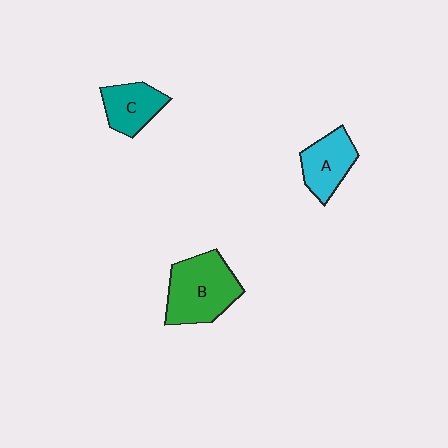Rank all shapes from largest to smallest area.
From largest to smallest: B (green), A (cyan), C (teal).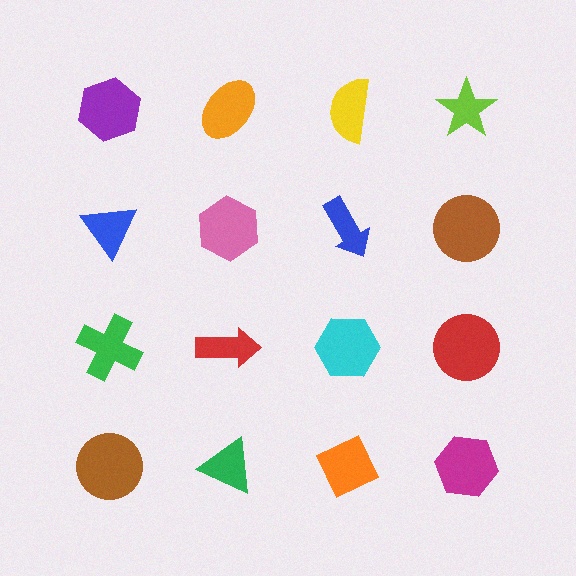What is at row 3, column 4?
A red circle.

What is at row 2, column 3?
A blue arrow.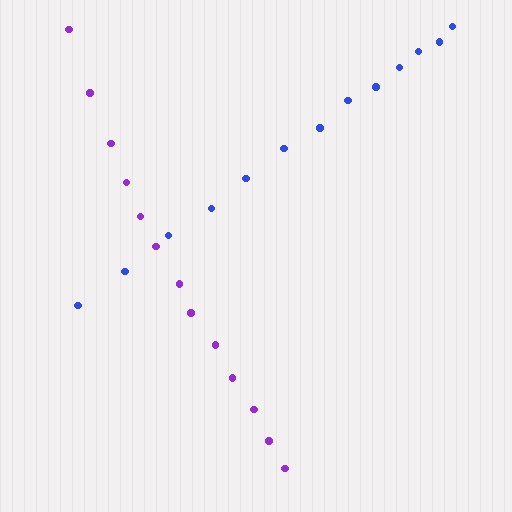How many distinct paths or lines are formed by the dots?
There are 2 distinct paths.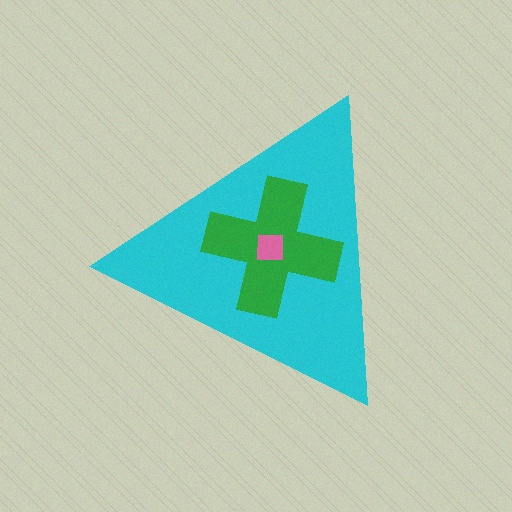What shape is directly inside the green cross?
The pink square.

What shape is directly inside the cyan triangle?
The green cross.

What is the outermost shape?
The cyan triangle.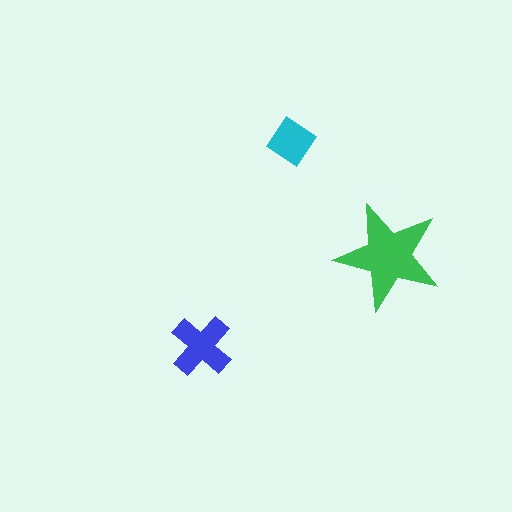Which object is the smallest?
The cyan diamond.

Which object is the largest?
The green star.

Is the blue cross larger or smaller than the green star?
Smaller.